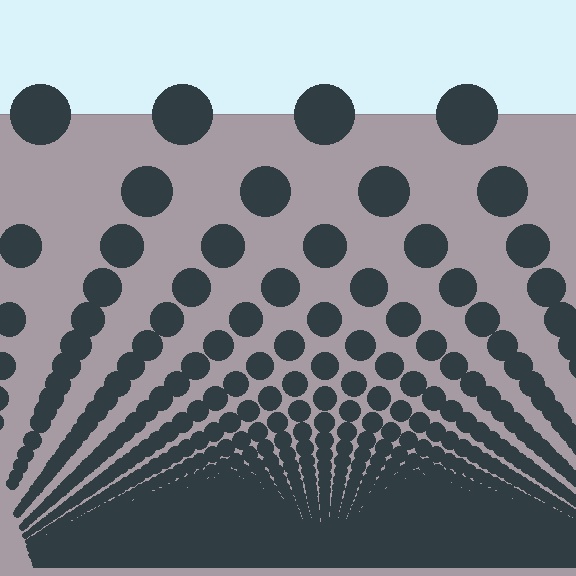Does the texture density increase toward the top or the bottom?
Density increases toward the bottom.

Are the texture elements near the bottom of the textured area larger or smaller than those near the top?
Smaller. The gradient is inverted — elements near the bottom are smaller and denser.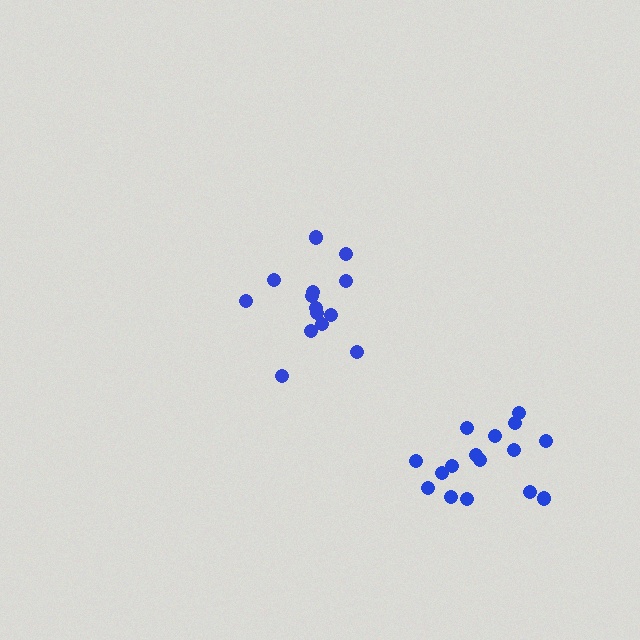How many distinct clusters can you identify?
There are 2 distinct clusters.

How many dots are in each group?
Group 1: 14 dots, Group 2: 16 dots (30 total).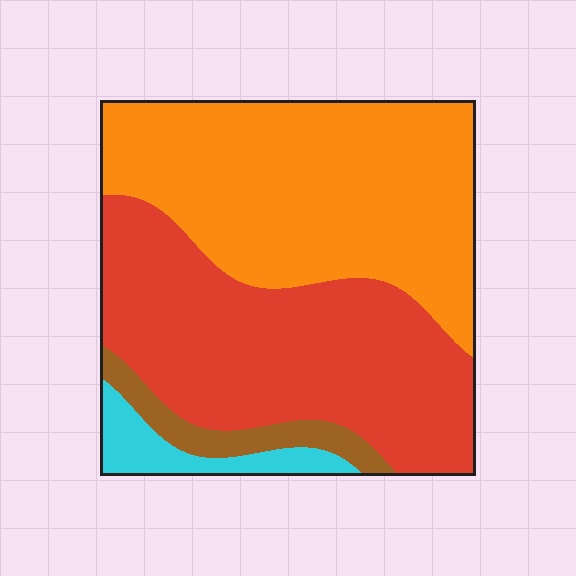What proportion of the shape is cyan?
Cyan covers 6% of the shape.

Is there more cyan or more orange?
Orange.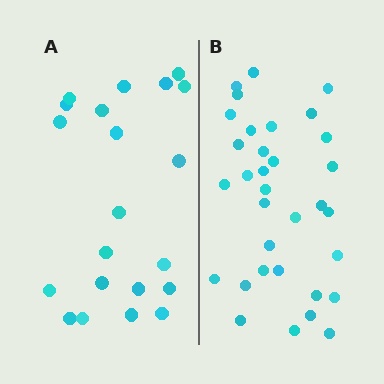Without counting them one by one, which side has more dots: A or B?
Region B (the right region) has more dots.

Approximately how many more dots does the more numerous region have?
Region B has roughly 12 or so more dots than region A.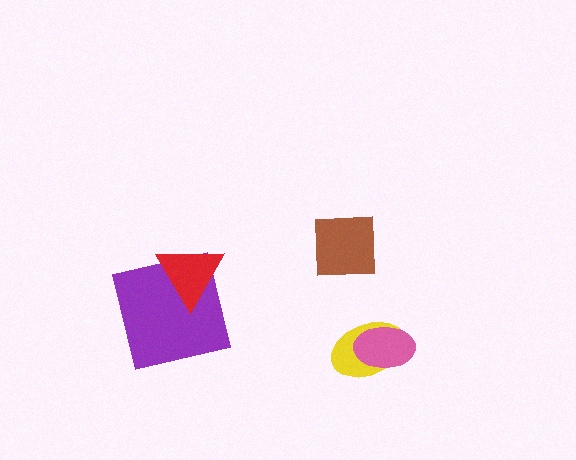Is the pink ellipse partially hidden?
No, no other shape covers it.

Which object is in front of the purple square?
The red triangle is in front of the purple square.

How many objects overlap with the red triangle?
1 object overlaps with the red triangle.